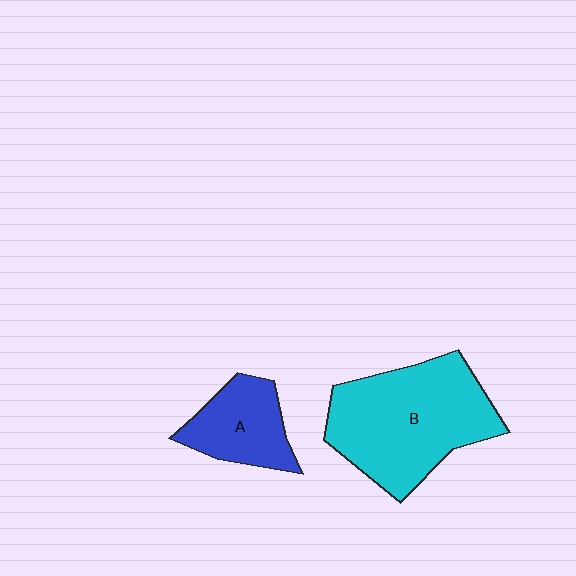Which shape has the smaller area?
Shape A (blue).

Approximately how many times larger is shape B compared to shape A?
Approximately 2.2 times.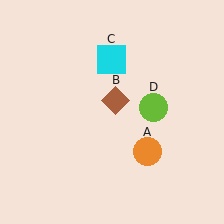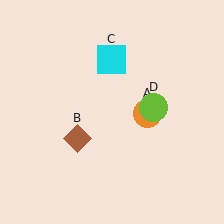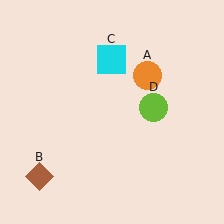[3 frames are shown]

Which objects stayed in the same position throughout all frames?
Cyan square (object C) and lime circle (object D) remained stationary.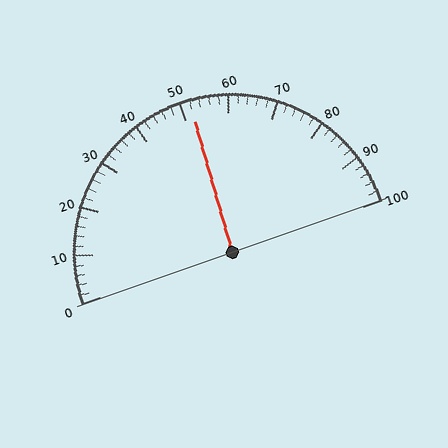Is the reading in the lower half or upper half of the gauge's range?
The reading is in the upper half of the range (0 to 100).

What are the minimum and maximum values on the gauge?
The gauge ranges from 0 to 100.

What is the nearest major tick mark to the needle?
The nearest major tick mark is 50.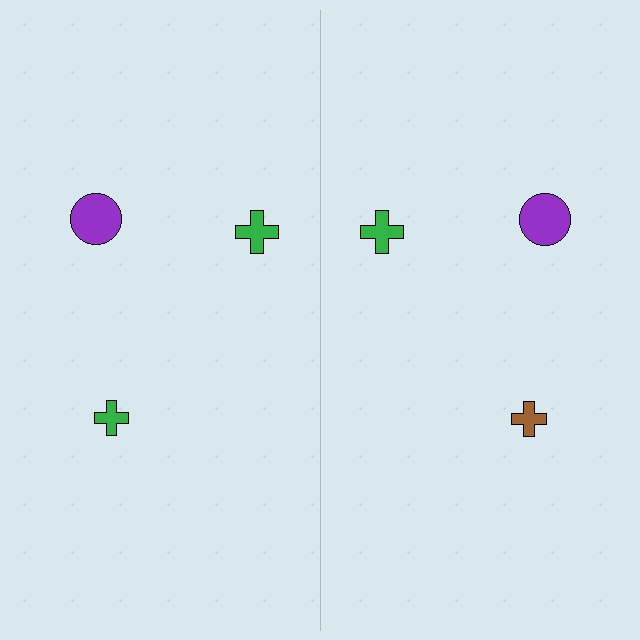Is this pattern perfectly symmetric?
No, the pattern is not perfectly symmetric. The brown cross on the right side breaks the symmetry — its mirror counterpart is green.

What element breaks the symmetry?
The brown cross on the right side breaks the symmetry — its mirror counterpart is green.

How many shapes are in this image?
There are 6 shapes in this image.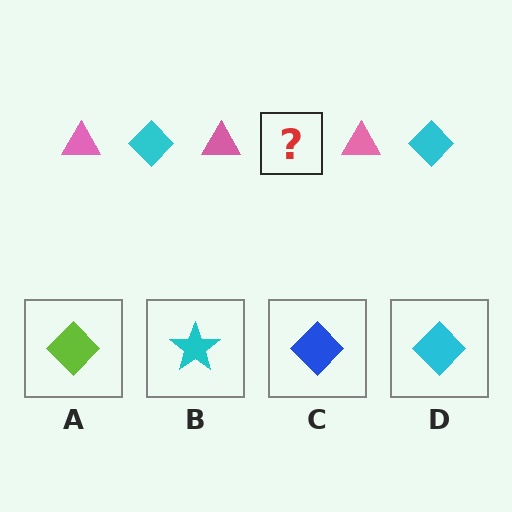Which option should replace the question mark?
Option D.